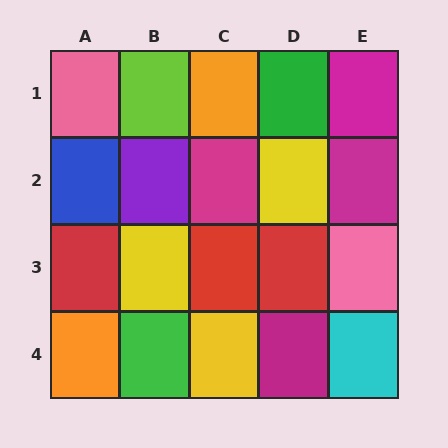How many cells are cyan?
1 cell is cyan.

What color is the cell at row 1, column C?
Orange.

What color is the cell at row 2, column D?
Yellow.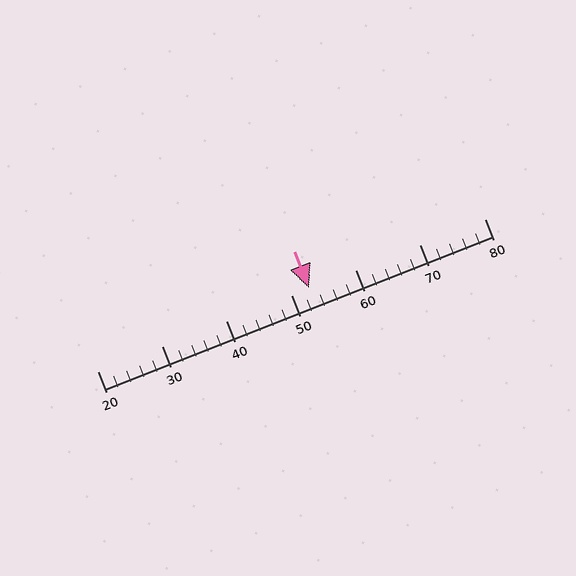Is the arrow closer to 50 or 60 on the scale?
The arrow is closer to 50.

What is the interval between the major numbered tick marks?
The major tick marks are spaced 10 units apart.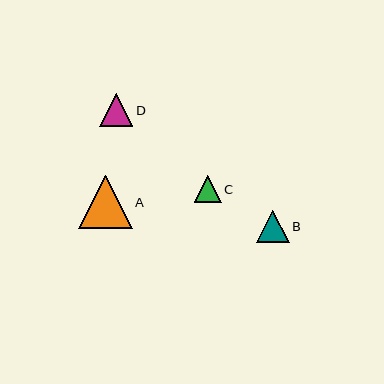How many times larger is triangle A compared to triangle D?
Triangle A is approximately 1.6 times the size of triangle D.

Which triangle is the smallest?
Triangle C is the smallest with a size of approximately 27 pixels.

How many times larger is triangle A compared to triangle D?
Triangle A is approximately 1.6 times the size of triangle D.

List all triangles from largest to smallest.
From largest to smallest: A, D, B, C.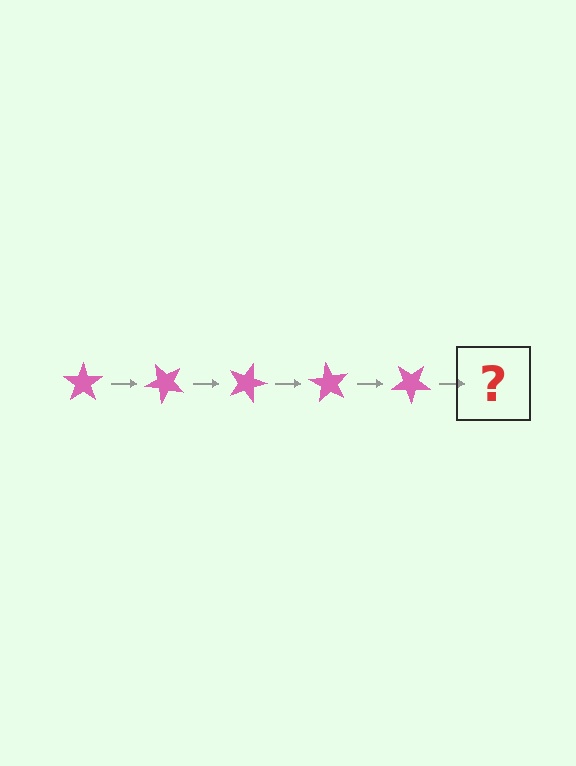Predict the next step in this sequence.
The next step is a pink star rotated 225 degrees.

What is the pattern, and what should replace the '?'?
The pattern is that the star rotates 45 degrees each step. The '?' should be a pink star rotated 225 degrees.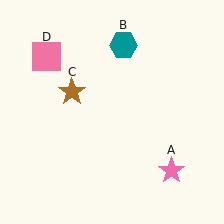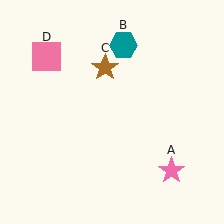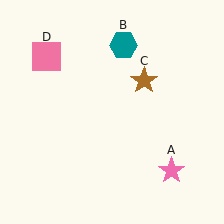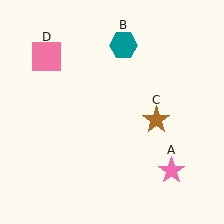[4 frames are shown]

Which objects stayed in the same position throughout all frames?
Pink star (object A) and teal hexagon (object B) and pink square (object D) remained stationary.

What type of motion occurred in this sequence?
The brown star (object C) rotated clockwise around the center of the scene.